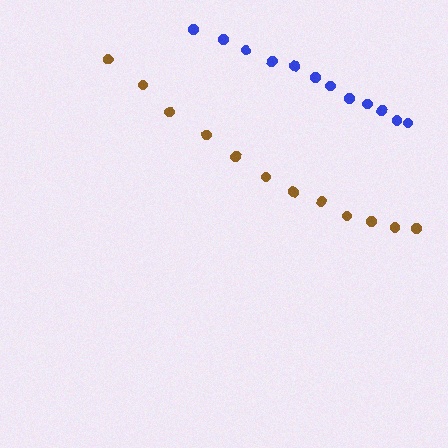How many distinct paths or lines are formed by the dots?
There are 2 distinct paths.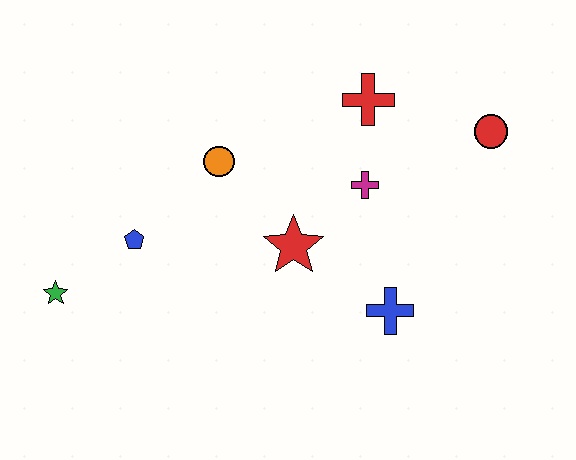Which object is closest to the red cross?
The magenta cross is closest to the red cross.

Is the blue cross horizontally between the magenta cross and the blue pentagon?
No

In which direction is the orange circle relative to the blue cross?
The orange circle is to the left of the blue cross.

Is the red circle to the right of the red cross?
Yes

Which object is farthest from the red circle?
The green star is farthest from the red circle.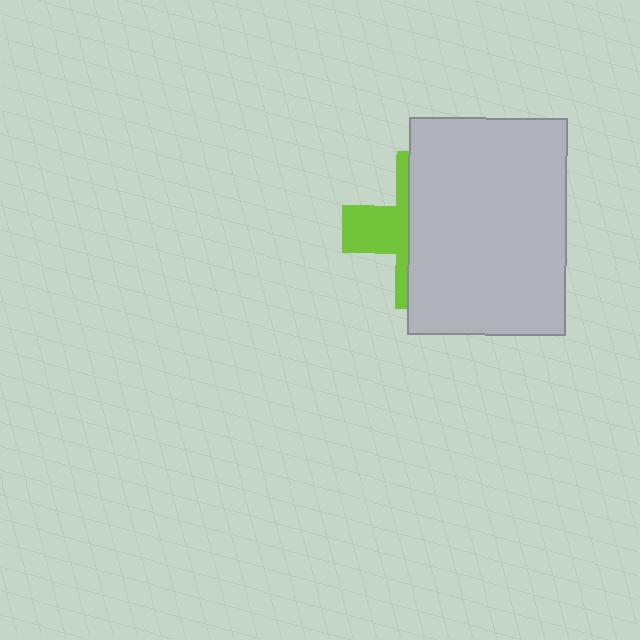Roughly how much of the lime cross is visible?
A small part of it is visible (roughly 35%).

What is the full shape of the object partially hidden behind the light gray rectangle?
The partially hidden object is a lime cross.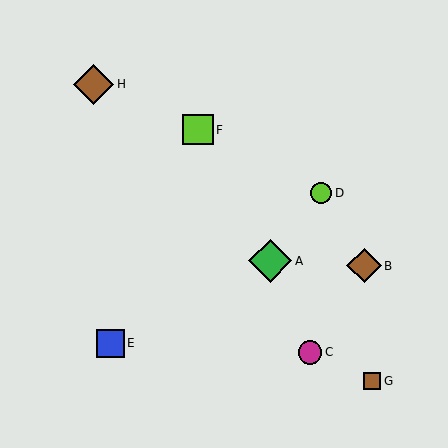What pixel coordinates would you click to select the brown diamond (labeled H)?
Click at (94, 84) to select the brown diamond H.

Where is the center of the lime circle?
The center of the lime circle is at (321, 193).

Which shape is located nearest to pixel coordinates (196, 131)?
The lime square (labeled F) at (198, 130) is nearest to that location.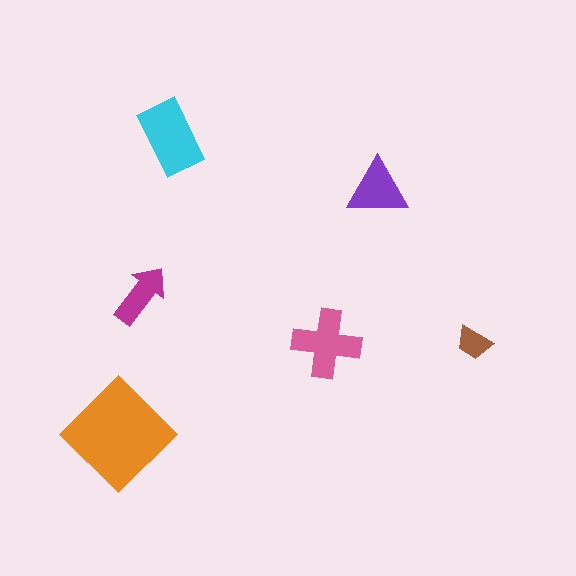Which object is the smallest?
The brown trapezoid.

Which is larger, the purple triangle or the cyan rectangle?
The cyan rectangle.